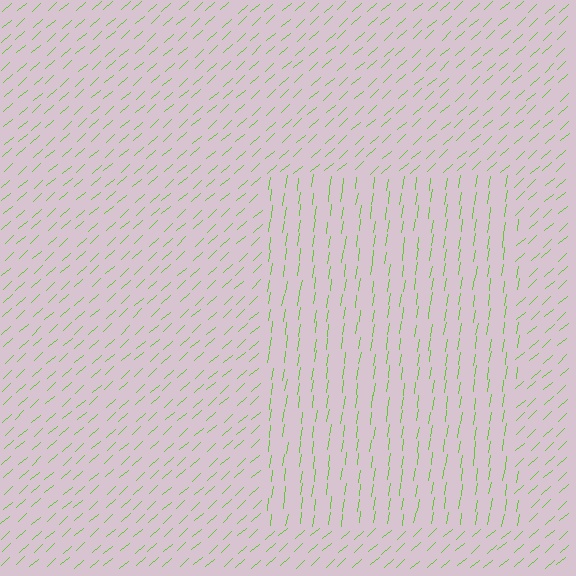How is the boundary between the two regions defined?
The boundary is defined purely by a change in line orientation (approximately 39 degrees difference). All lines are the same color and thickness.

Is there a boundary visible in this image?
Yes, there is a texture boundary formed by a change in line orientation.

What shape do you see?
I see a rectangle.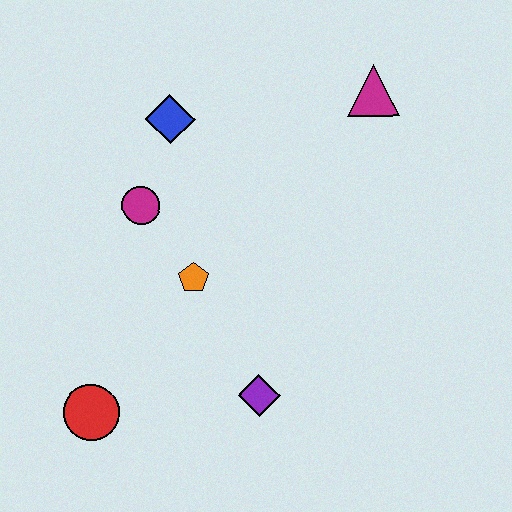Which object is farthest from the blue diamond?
The red circle is farthest from the blue diamond.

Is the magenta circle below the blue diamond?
Yes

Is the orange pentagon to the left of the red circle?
No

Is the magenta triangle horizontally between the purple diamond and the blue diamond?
No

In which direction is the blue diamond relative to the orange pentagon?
The blue diamond is above the orange pentagon.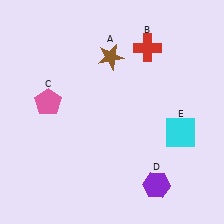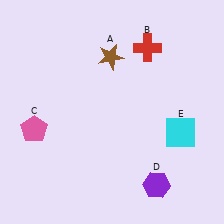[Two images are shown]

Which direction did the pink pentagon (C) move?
The pink pentagon (C) moved down.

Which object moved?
The pink pentagon (C) moved down.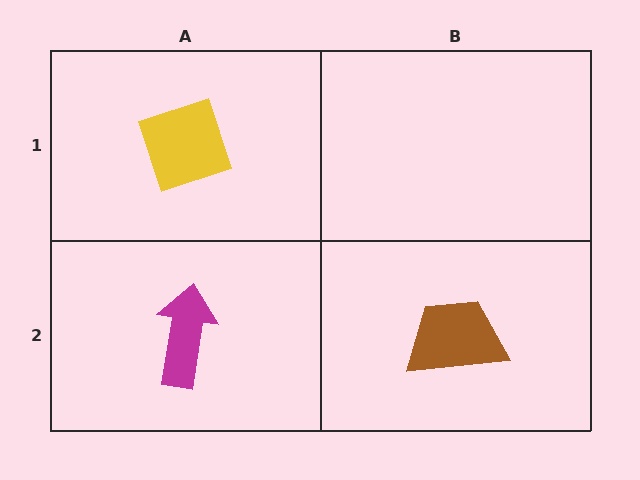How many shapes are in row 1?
1 shape.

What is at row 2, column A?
A magenta arrow.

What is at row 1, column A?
A yellow diamond.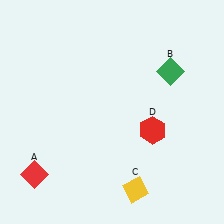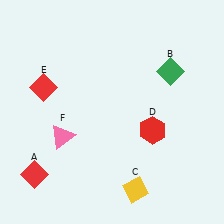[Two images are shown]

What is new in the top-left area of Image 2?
A red diamond (E) was added in the top-left area of Image 2.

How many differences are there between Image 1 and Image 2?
There are 2 differences between the two images.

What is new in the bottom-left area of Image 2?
A pink triangle (F) was added in the bottom-left area of Image 2.